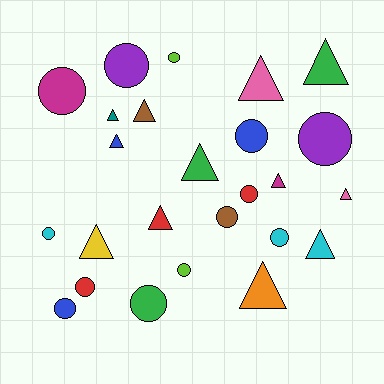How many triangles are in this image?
There are 12 triangles.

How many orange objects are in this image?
There is 1 orange object.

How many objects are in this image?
There are 25 objects.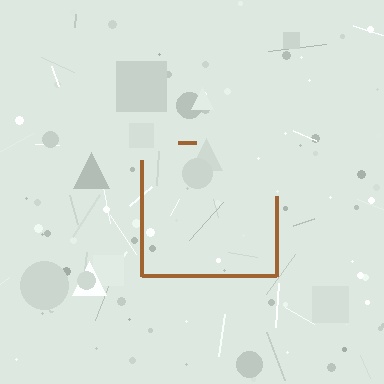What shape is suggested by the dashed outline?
The dashed outline suggests a square.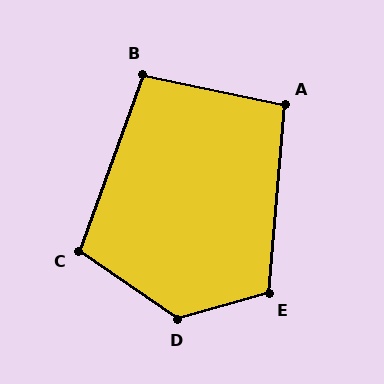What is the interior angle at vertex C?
Approximately 105 degrees (obtuse).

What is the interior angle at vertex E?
Approximately 110 degrees (obtuse).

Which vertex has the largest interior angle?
D, at approximately 130 degrees.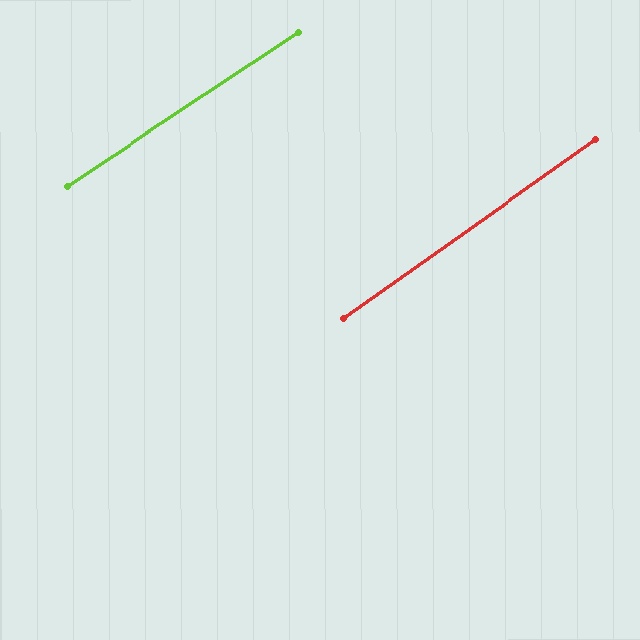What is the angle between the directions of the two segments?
Approximately 2 degrees.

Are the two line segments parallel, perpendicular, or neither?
Parallel — their directions differ by only 1.9°.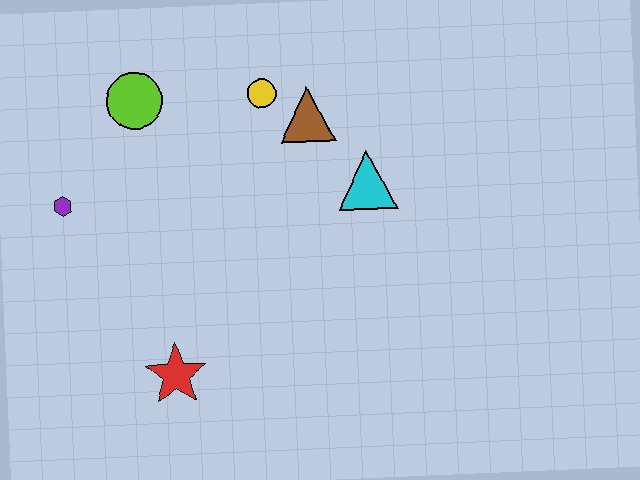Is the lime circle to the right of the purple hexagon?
Yes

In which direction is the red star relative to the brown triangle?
The red star is below the brown triangle.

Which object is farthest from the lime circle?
The red star is farthest from the lime circle.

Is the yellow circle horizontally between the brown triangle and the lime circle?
Yes